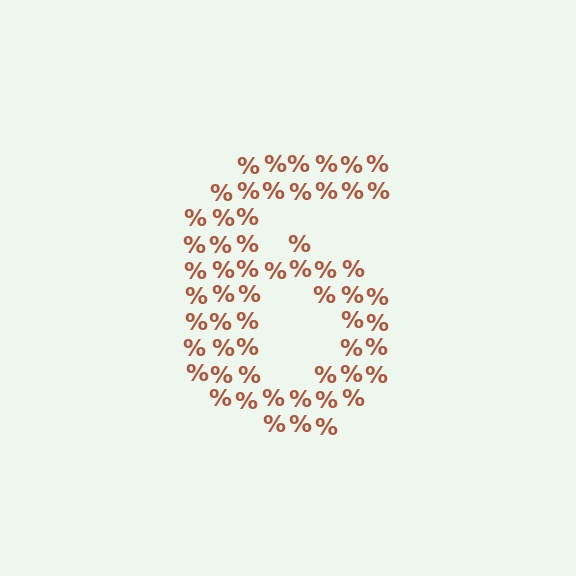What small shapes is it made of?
It is made of small percent signs.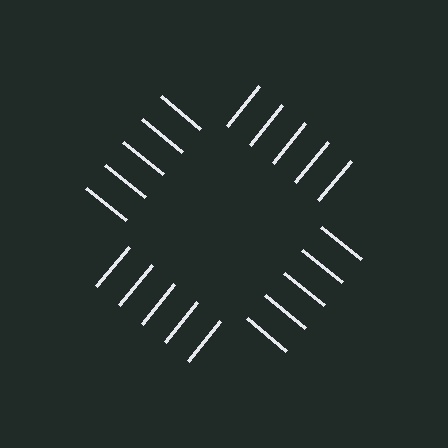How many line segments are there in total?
20 — 5 along each of the 4 edges.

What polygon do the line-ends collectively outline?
An illusory square — the line segments terminate on its edges but no continuous stroke is drawn.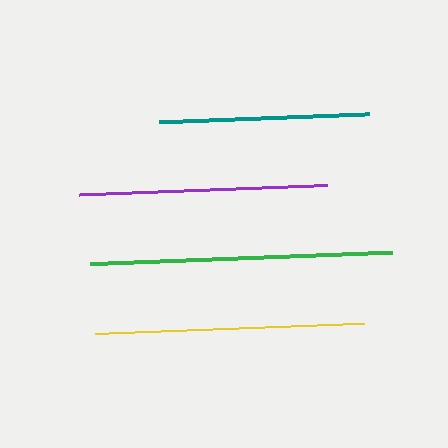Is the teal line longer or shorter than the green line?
The green line is longer than the teal line.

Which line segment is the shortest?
The teal line is the shortest at approximately 210 pixels.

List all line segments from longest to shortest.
From longest to shortest: green, yellow, purple, teal.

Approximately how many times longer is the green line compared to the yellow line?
The green line is approximately 1.1 times the length of the yellow line.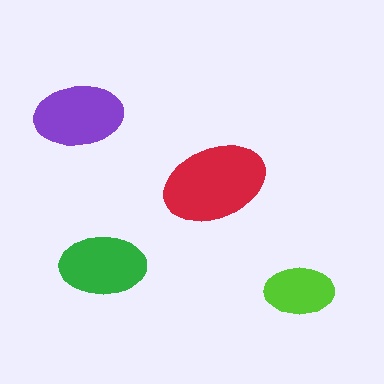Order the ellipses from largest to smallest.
the red one, the purple one, the green one, the lime one.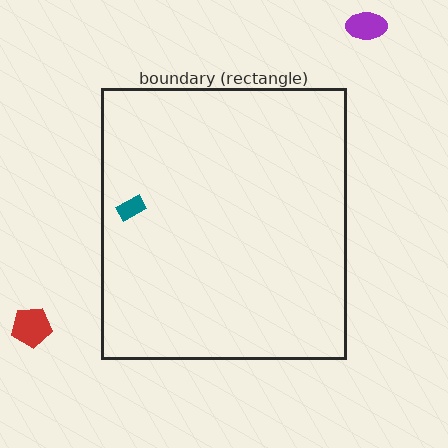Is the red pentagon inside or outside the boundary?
Outside.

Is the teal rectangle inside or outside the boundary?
Inside.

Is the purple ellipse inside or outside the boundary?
Outside.